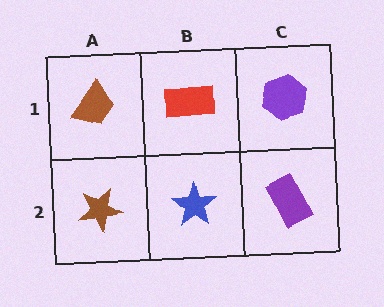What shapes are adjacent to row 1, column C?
A purple rectangle (row 2, column C), a red rectangle (row 1, column B).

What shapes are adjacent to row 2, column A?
A brown trapezoid (row 1, column A), a blue star (row 2, column B).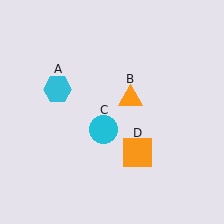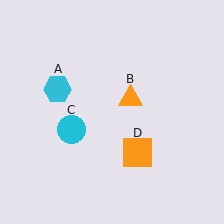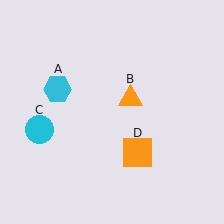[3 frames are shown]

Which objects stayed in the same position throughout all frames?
Cyan hexagon (object A) and orange triangle (object B) and orange square (object D) remained stationary.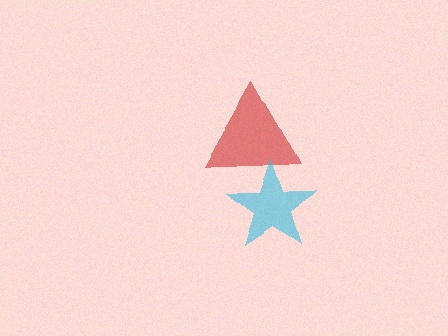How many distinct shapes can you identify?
There are 2 distinct shapes: a red triangle, a cyan star.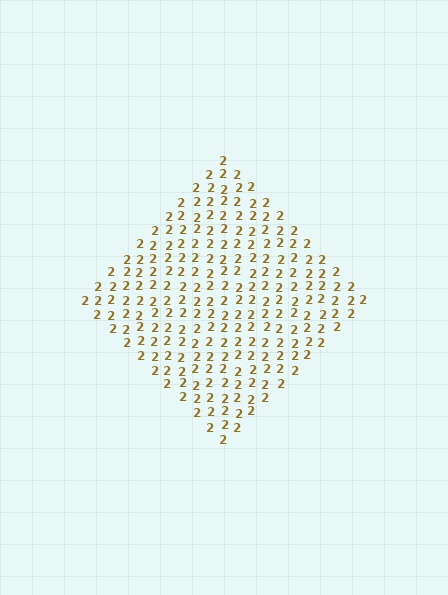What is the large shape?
The large shape is a diamond.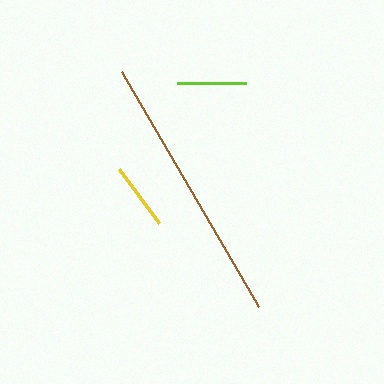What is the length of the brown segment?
The brown segment is approximately 272 pixels long.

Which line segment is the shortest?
The yellow line is the shortest at approximately 67 pixels.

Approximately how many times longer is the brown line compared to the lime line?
The brown line is approximately 3.9 times the length of the lime line.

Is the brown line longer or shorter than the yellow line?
The brown line is longer than the yellow line.